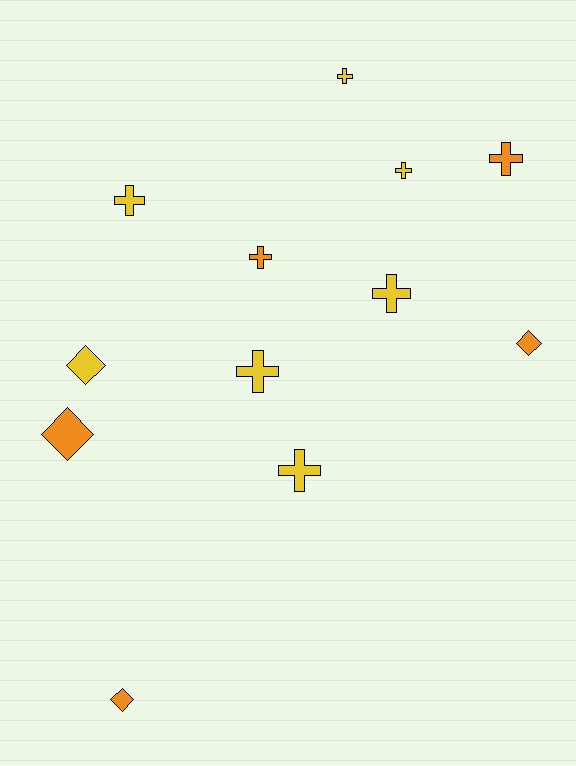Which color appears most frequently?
Yellow, with 7 objects.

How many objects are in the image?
There are 12 objects.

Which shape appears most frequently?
Cross, with 8 objects.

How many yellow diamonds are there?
There is 1 yellow diamond.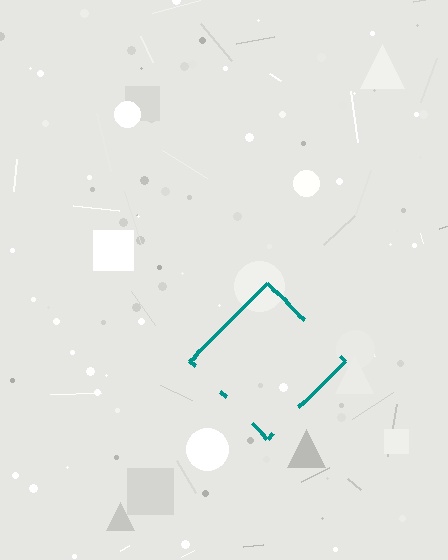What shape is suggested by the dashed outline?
The dashed outline suggests a diamond.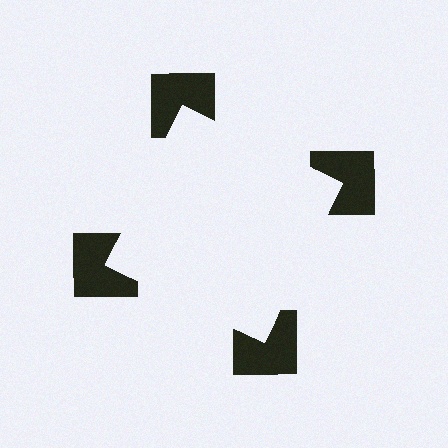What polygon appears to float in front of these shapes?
An illusory square — its edges are inferred from the aligned wedge cuts in the notched squares, not physically drawn.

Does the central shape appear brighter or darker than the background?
It typically appears slightly brighter than the background, even though no actual brightness change is drawn.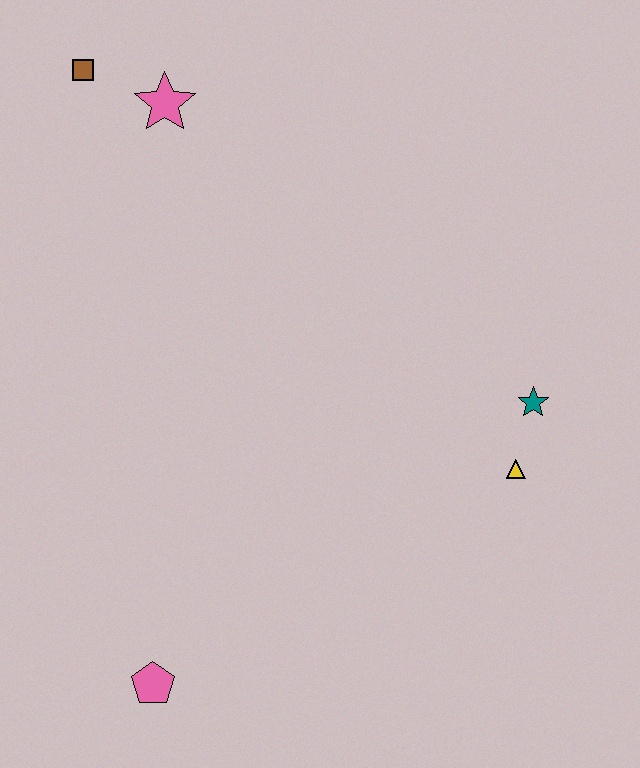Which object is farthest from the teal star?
The brown square is farthest from the teal star.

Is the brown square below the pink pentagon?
No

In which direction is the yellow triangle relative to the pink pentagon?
The yellow triangle is to the right of the pink pentagon.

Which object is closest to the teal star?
The yellow triangle is closest to the teal star.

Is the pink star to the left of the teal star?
Yes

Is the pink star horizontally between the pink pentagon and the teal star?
Yes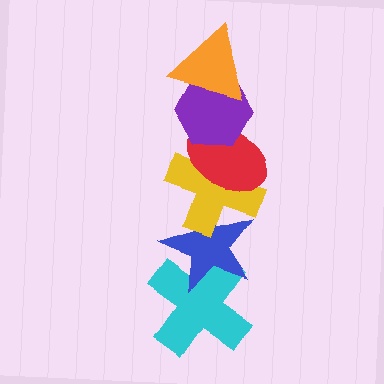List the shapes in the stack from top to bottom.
From top to bottom: the orange triangle, the purple hexagon, the red ellipse, the yellow cross, the blue star, the cyan cross.